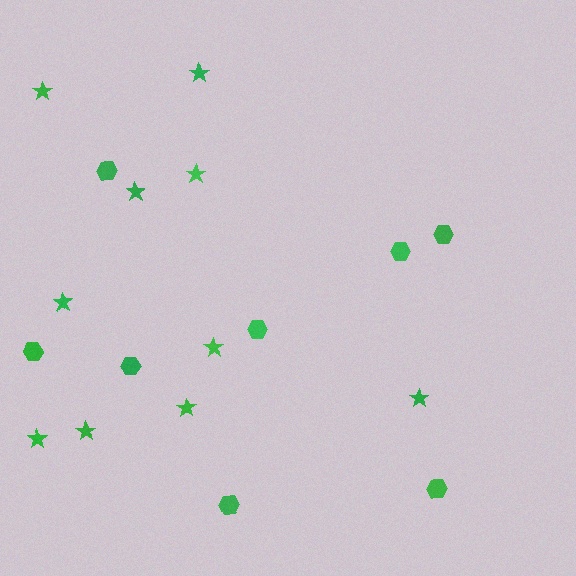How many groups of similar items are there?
There are 2 groups: one group of hexagons (8) and one group of stars (10).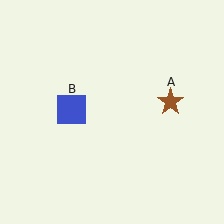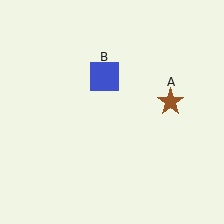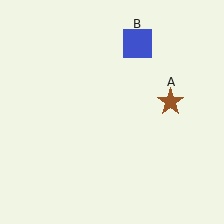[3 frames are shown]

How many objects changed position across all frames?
1 object changed position: blue square (object B).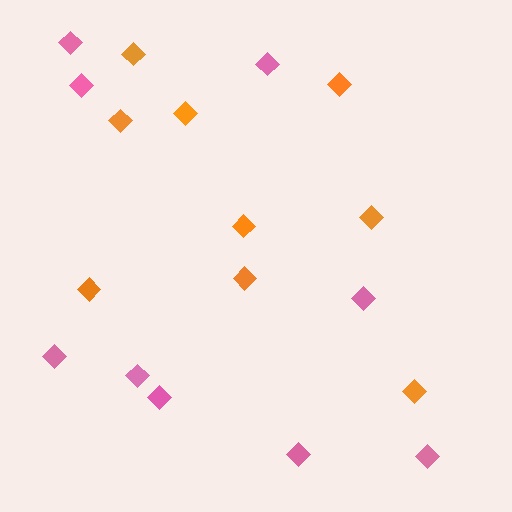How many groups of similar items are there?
There are 2 groups: one group of orange diamonds (9) and one group of pink diamonds (9).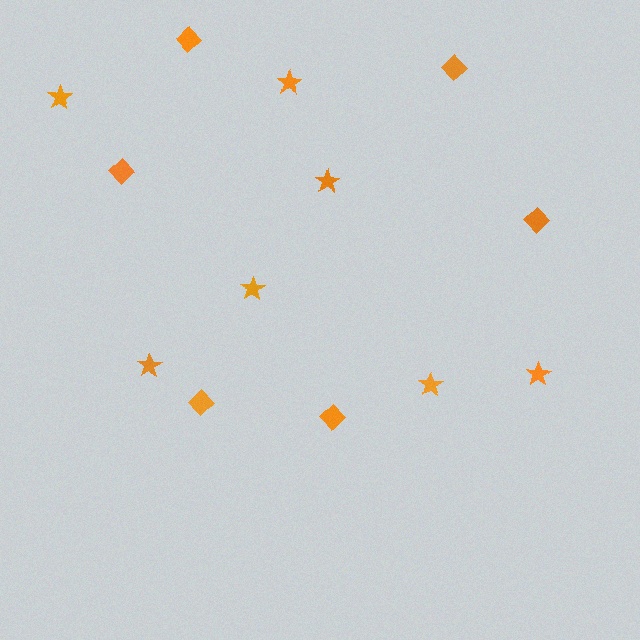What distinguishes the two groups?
There are 2 groups: one group of diamonds (6) and one group of stars (7).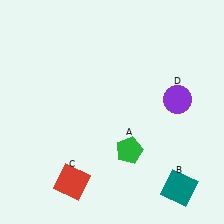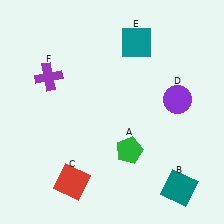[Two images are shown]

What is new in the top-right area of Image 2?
A teal square (E) was added in the top-right area of Image 2.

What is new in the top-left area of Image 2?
A purple cross (F) was added in the top-left area of Image 2.